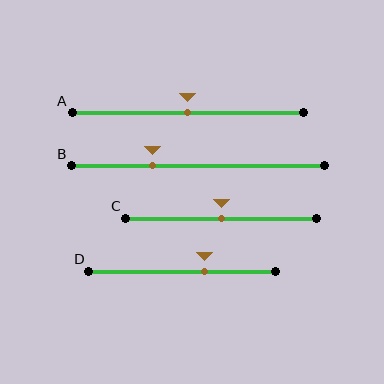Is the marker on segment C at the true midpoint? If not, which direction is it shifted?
Yes, the marker on segment C is at the true midpoint.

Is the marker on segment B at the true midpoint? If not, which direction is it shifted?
No, the marker on segment B is shifted to the left by about 18% of the segment length.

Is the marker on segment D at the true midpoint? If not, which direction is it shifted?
No, the marker on segment D is shifted to the right by about 12% of the segment length.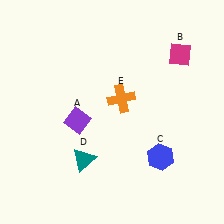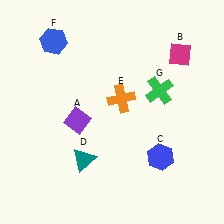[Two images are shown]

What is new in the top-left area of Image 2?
A blue hexagon (F) was added in the top-left area of Image 2.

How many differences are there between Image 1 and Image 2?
There are 2 differences between the two images.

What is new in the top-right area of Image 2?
A green cross (G) was added in the top-right area of Image 2.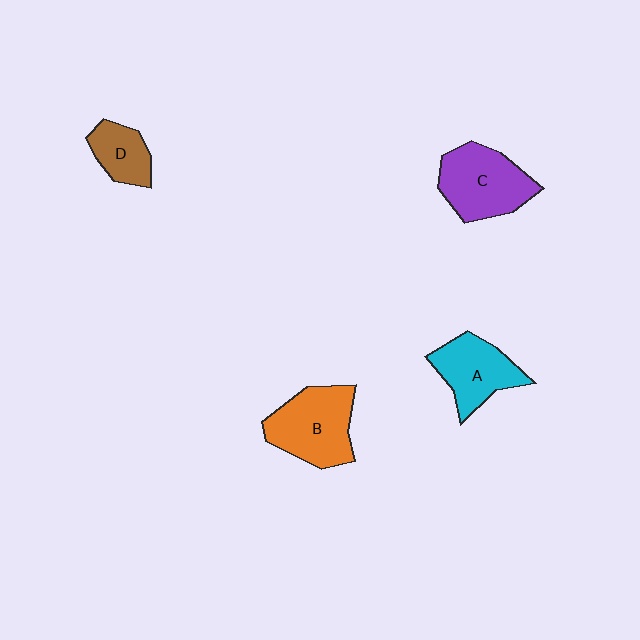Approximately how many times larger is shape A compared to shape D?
Approximately 1.5 times.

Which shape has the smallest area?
Shape D (brown).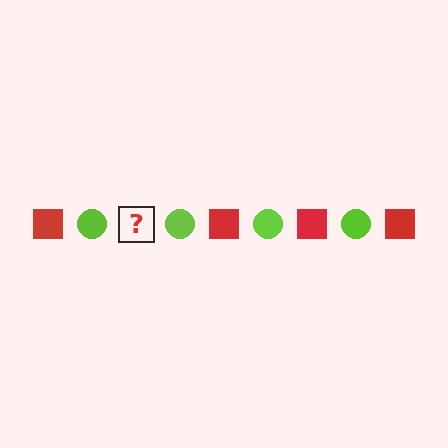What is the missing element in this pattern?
The missing element is a red square.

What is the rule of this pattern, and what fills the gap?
The rule is that the pattern alternates between red square and lime circle. The gap should be filled with a red square.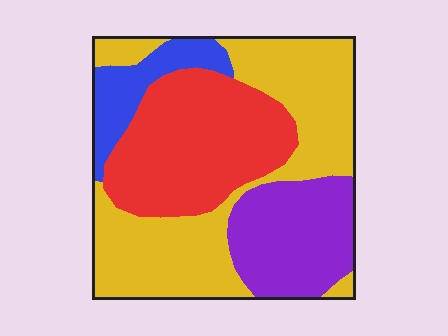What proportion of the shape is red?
Red takes up between a quarter and a half of the shape.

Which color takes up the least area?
Blue, at roughly 10%.